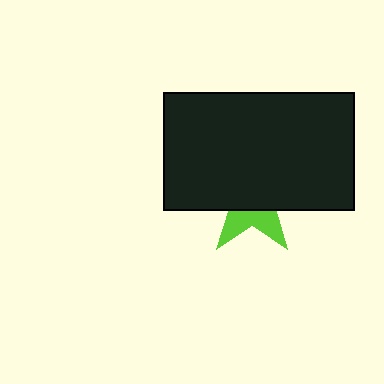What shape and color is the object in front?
The object in front is a black rectangle.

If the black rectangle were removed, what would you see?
You would see the complete lime star.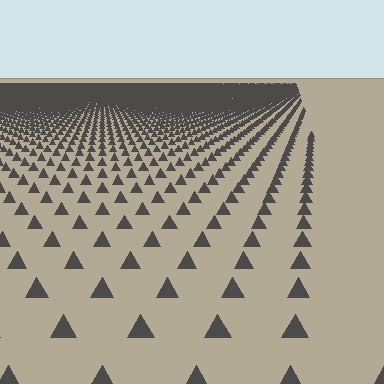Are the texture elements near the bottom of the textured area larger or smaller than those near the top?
Larger. Near the bottom, elements are closer to the viewer and appear at a bigger on-screen size.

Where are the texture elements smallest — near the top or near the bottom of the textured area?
Near the top.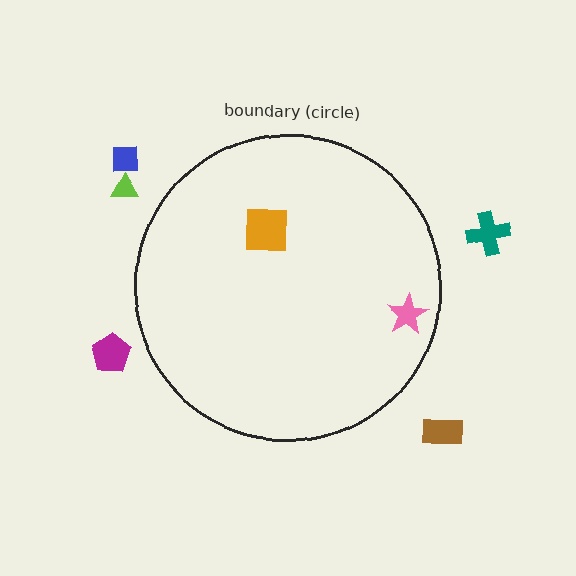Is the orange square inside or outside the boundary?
Inside.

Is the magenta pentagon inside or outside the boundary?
Outside.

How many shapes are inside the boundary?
2 inside, 5 outside.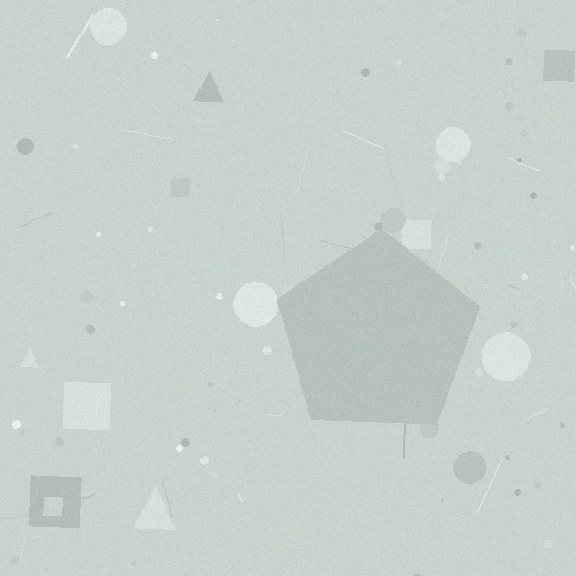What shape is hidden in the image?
A pentagon is hidden in the image.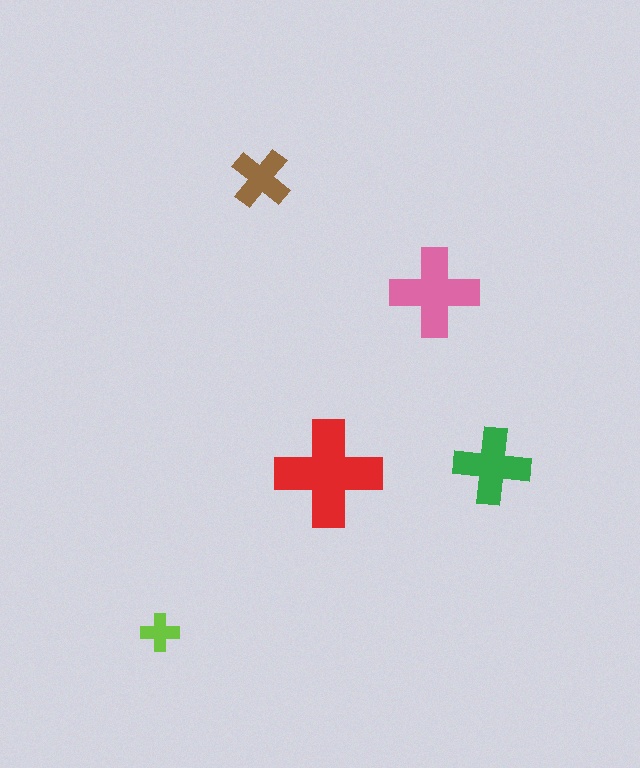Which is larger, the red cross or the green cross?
The red one.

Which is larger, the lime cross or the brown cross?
The brown one.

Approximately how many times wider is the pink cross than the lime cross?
About 2.5 times wider.